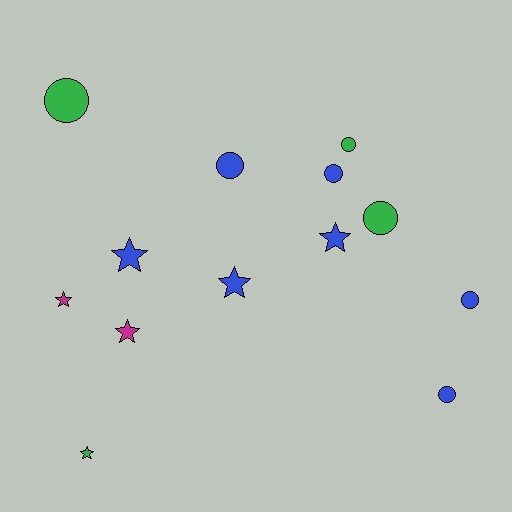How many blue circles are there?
There are 4 blue circles.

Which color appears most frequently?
Blue, with 7 objects.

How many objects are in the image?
There are 13 objects.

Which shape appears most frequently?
Circle, with 7 objects.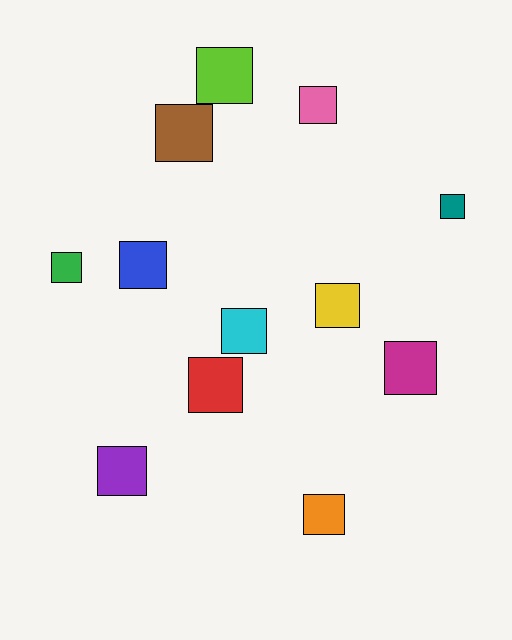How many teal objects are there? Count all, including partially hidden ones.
There is 1 teal object.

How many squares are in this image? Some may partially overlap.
There are 12 squares.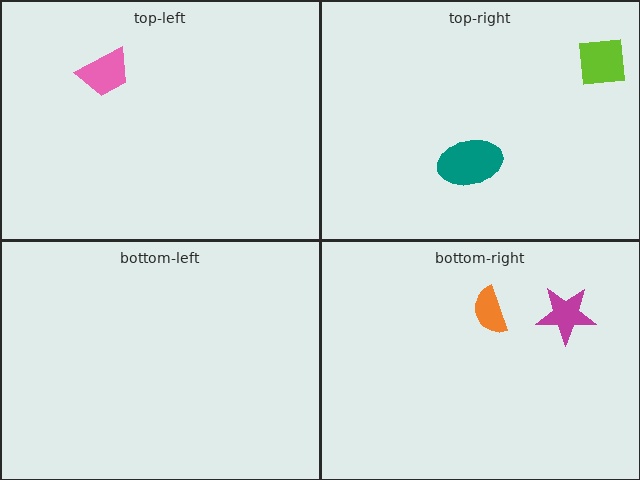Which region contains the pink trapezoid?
The top-left region.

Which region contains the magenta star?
The bottom-right region.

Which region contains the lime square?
The top-right region.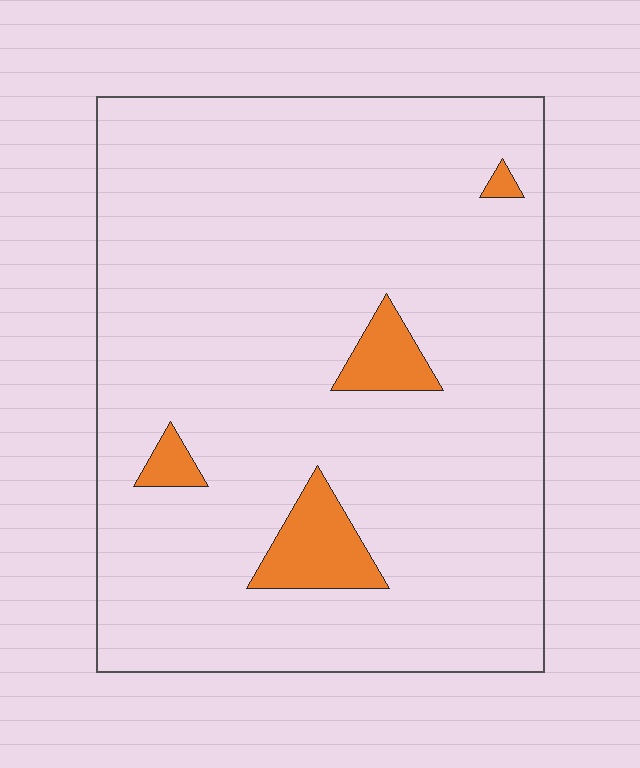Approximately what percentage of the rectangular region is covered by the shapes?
Approximately 5%.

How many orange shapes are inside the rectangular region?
4.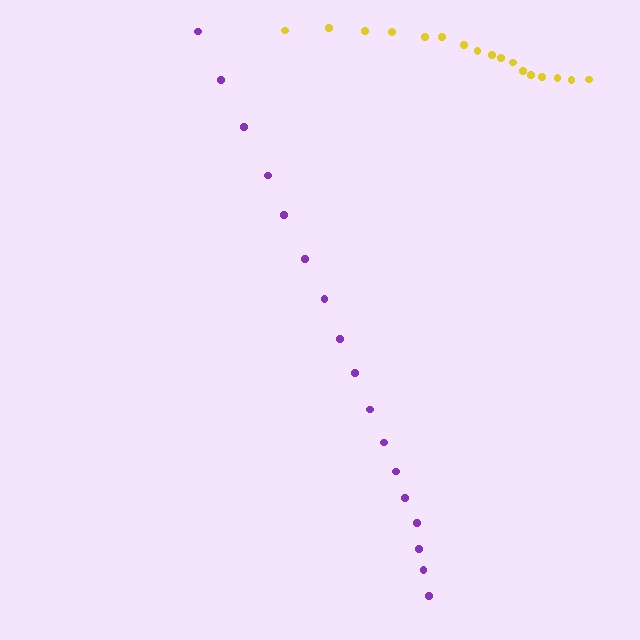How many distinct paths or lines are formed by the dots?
There are 2 distinct paths.